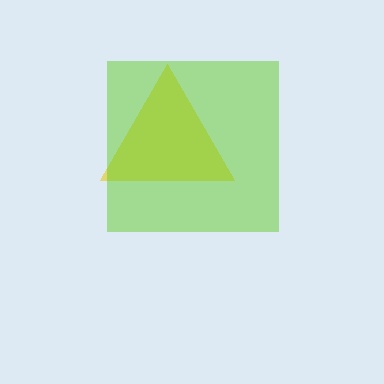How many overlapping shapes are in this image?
There are 2 overlapping shapes in the image.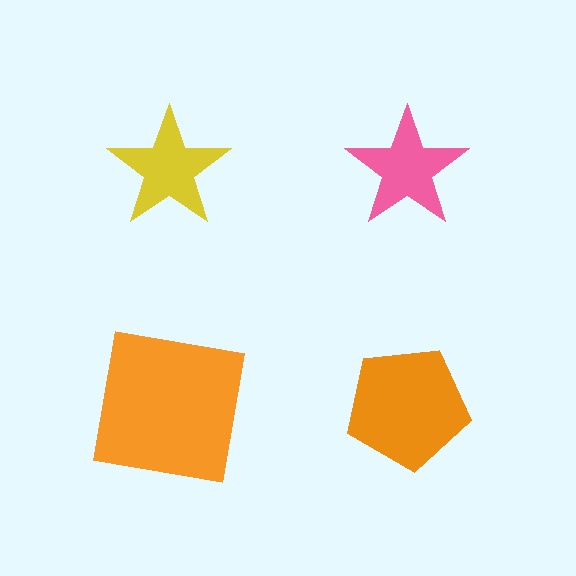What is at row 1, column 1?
A yellow star.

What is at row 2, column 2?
An orange pentagon.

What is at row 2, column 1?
An orange square.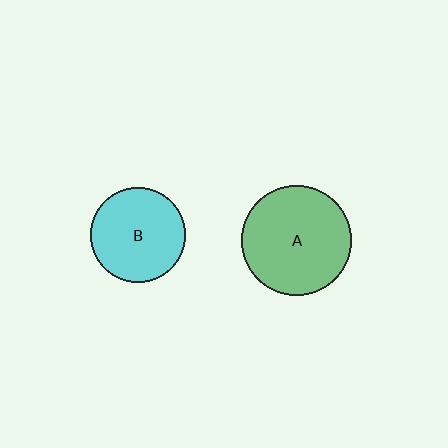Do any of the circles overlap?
No, none of the circles overlap.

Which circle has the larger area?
Circle A (green).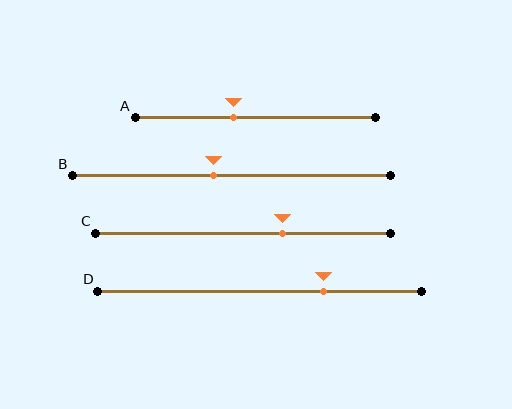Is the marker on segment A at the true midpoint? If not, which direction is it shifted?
No, the marker on segment A is shifted to the left by about 9% of the segment length.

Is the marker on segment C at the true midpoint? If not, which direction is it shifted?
No, the marker on segment C is shifted to the right by about 13% of the segment length.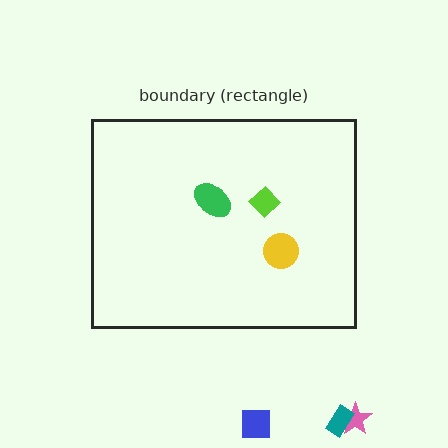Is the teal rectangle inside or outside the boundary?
Outside.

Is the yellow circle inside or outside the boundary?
Inside.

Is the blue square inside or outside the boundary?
Outside.